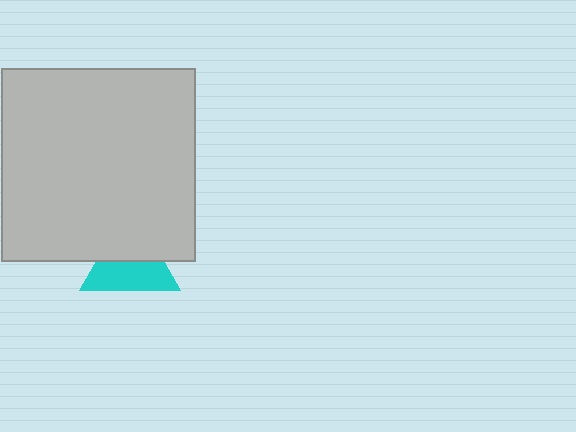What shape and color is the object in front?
The object in front is a light gray square.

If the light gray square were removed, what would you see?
You would see the complete cyan triangle.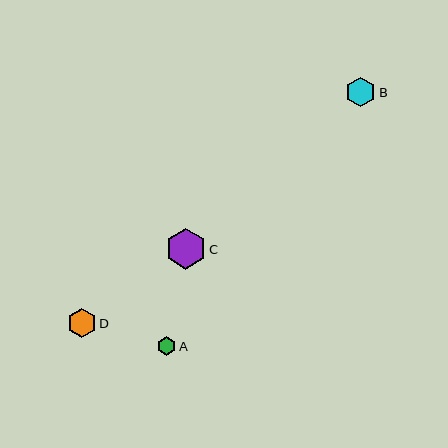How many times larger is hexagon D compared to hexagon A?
Hexagon D is approximately 1.5 times the size of hexagon A.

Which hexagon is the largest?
Hexagon C is the largest with a size of approximately 41 pixels.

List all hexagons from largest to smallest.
From largest to smallest: C, B, D, A.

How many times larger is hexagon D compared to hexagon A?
Hexagon D is approximately 1.5 times the size of hexagon A.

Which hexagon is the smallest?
Hexagon A is the smallest with a size of approximately 19 pixels.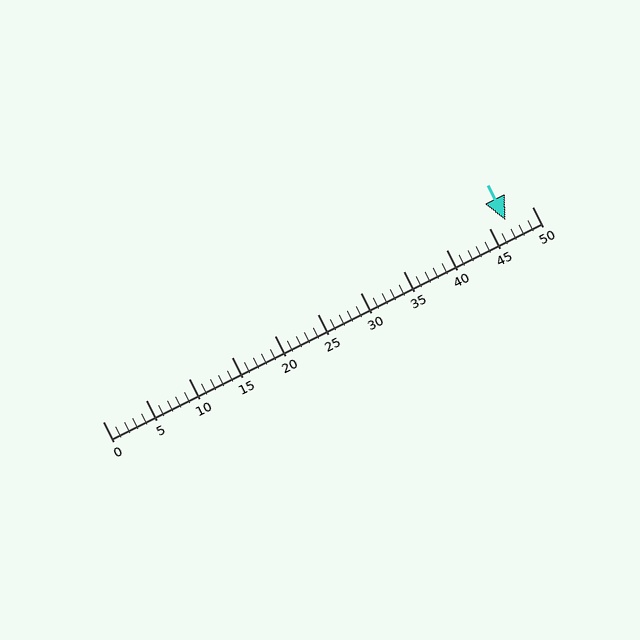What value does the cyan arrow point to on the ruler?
The cyan arrow points to approximately 47.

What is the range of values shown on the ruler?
The ruler shows values from 0 to 50.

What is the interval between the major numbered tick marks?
The major tick marks are spaced 5 units apart.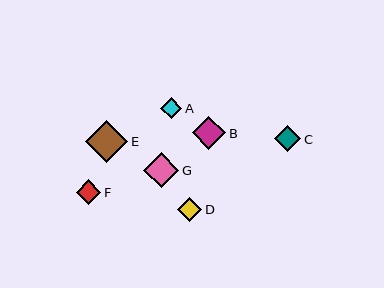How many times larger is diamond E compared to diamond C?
Diamond E is approximately 1.6 times the size of diamond C.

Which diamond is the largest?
Diamond E is the largest with a size of approximately 42 pixels.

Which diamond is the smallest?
Diamond A is the smallest with a size of approximately 21 pixels.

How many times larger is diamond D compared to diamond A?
Diamond D is approximately 1.2 times the size of diamond A.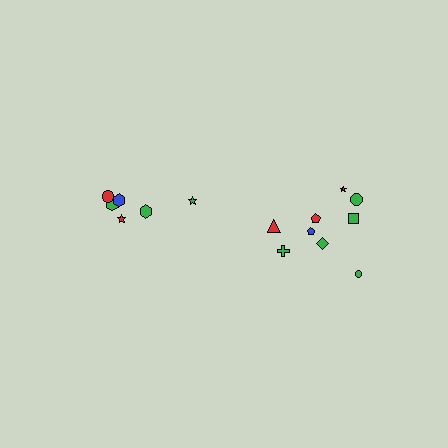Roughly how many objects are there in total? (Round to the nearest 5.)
Roughly 15 objects in total.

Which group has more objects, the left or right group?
The right group.